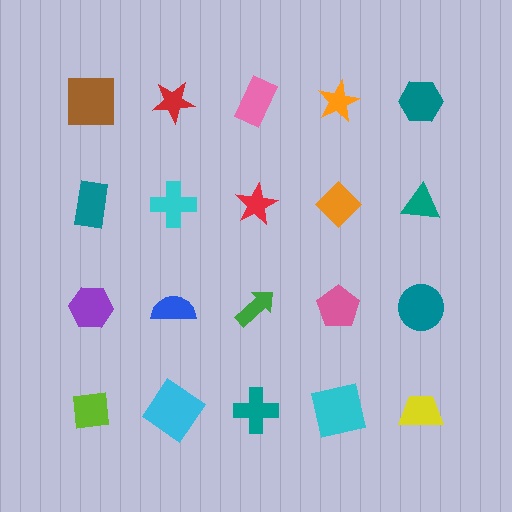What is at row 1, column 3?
A pink rectangle.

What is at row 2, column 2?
A cyan cross.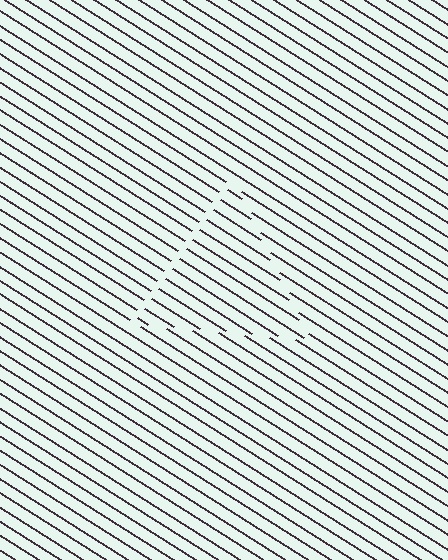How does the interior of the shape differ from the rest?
The interior of the shape contains the same grating, shifted by half a period — the contour is defined by the phase discontinuity where line-ends from the inner and outer gratings abut.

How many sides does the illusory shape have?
3 sides — the line-ends trace a triangle.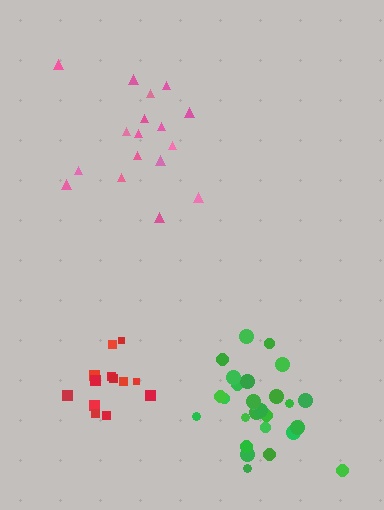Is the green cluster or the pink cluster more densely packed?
Green.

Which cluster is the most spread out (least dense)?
Pink.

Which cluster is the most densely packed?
Red.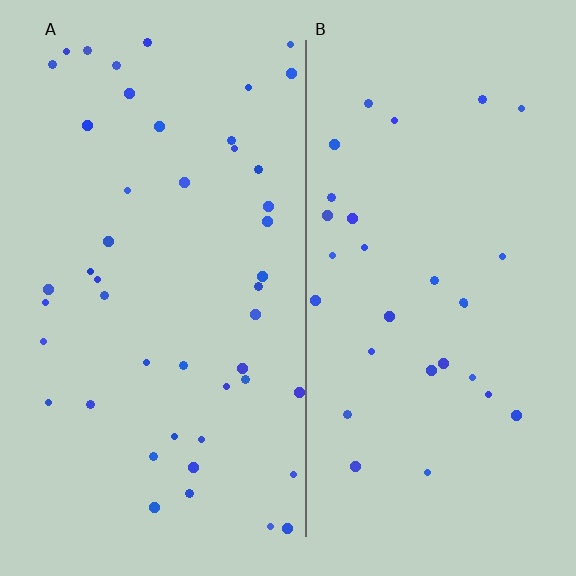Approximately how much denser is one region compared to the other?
Approximately 1.6× — region A over region B.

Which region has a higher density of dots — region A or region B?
A (the left).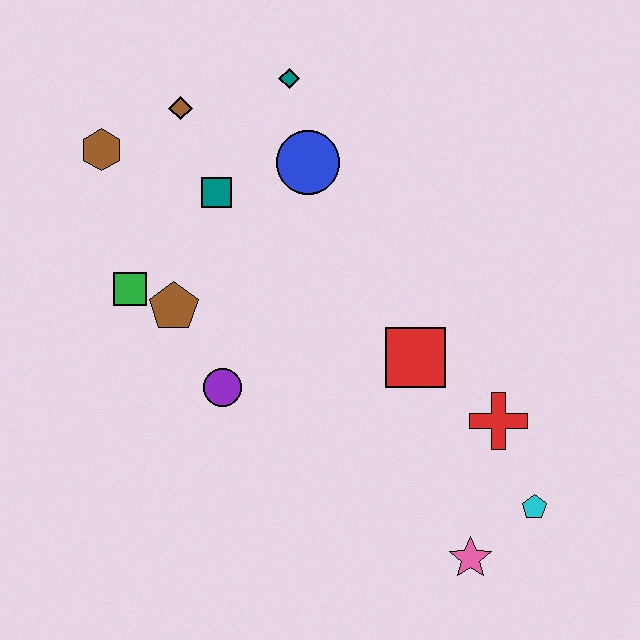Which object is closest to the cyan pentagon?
The pink star is closest to the cyan pentagon.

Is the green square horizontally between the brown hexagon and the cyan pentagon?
Yes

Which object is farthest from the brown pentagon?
The cyan pentagon is farthest from the brown pentagon.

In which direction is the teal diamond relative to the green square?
The teal diamond is above the green square.